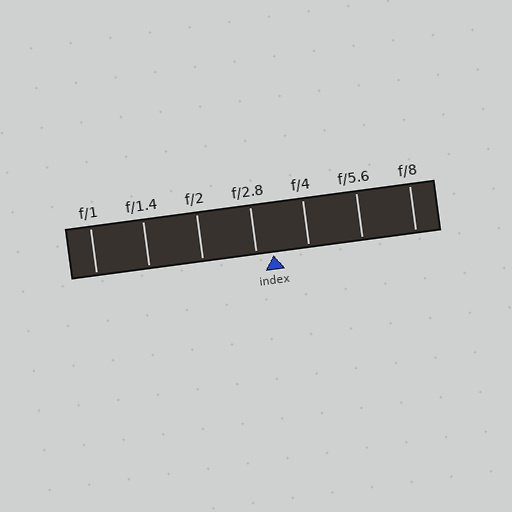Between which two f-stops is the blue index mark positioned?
The index mark is between f/2.8 and f/4.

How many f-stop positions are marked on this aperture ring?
There are 7 f-stop positions marked.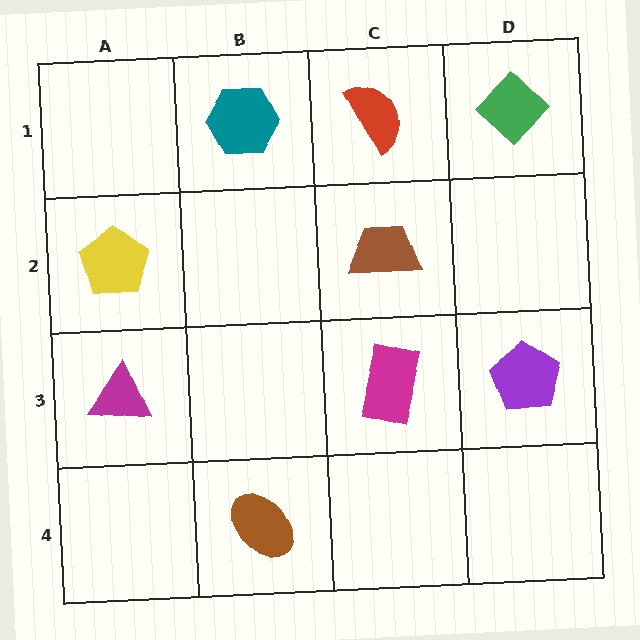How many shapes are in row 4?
1 shape.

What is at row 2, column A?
A yellow pentagon.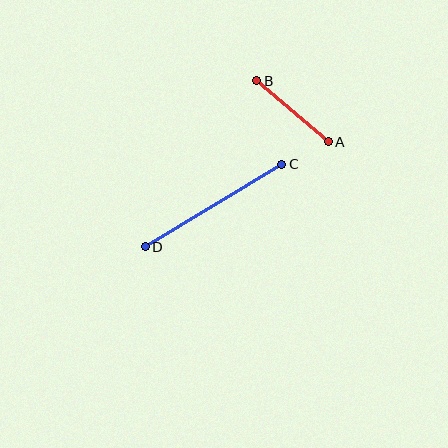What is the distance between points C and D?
The distance is approximately 159 pixels.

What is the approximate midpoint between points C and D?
The midpoint is at approximately (214, 205) pixels.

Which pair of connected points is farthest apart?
Points C and D are farthest apart.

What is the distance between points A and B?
The distance is approximately 94 pixels.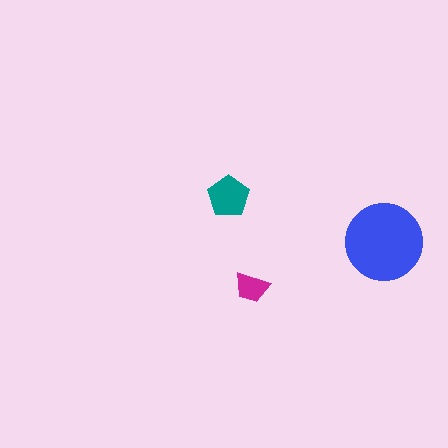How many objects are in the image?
There are 3 objects in the image.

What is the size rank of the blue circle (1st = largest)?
1st.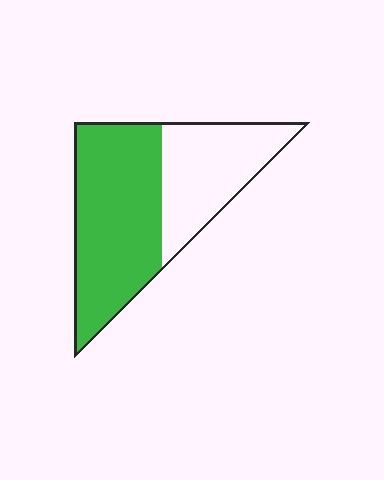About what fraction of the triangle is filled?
About three fifths (3/5).